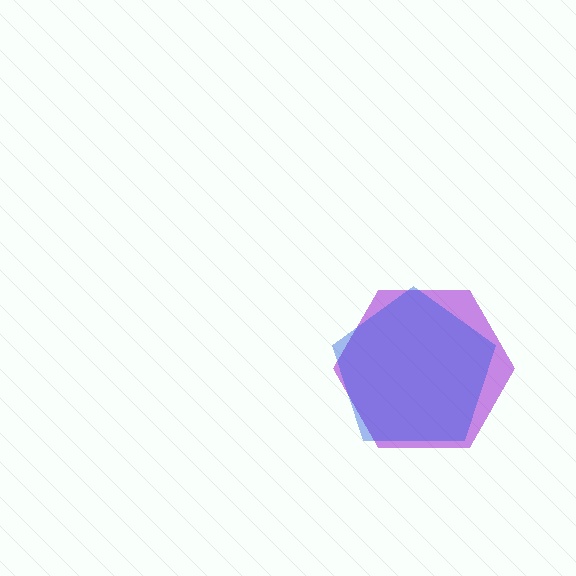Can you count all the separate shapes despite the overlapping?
Yes, there are 2 separate shapes.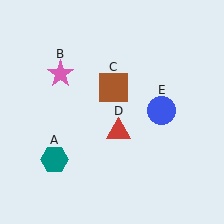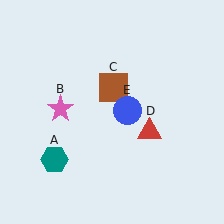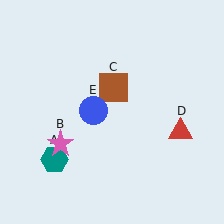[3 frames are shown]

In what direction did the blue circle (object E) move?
The blue circle (object E) moved left.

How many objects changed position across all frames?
3 objects changed position: pink star (object B), red triangle (object D), blue circle (object E).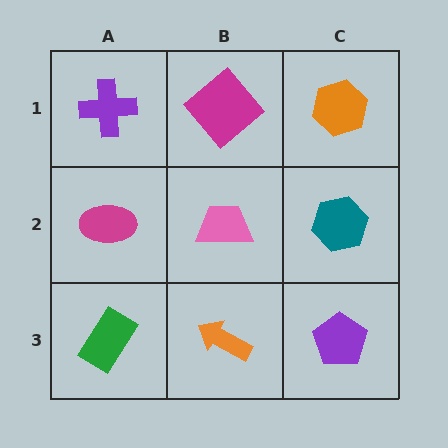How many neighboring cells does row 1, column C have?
2.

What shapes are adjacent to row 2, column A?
A purple cross (row 1, column A), a green rectangle (row 3, column A), a pink trapezoid (row 2, column B).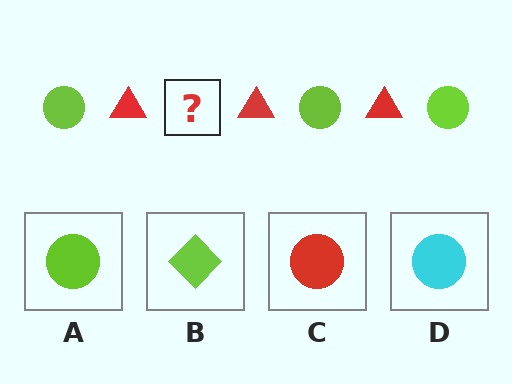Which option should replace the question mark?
Option A.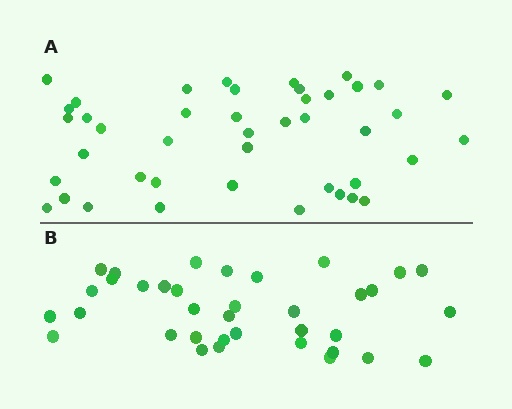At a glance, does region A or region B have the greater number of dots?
Region A (the top region) has more dots.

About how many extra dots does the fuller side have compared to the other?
Region A has roughly 8 or so more dots than region B.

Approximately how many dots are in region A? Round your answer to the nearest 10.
About 40 dots. (The exact count is 43, which rounds to 40.)